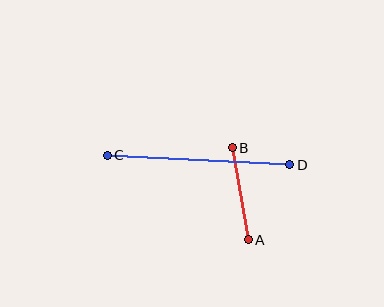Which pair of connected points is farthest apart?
Points C and D are farthest apart.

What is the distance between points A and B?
The distance is approximately 93 pixels.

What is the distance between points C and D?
The distance is approximately 183 pixels.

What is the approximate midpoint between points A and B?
The midpoint is at approximately (240, 194) pixels.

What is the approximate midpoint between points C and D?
The midpoint is at approximately (199, 160) pixels.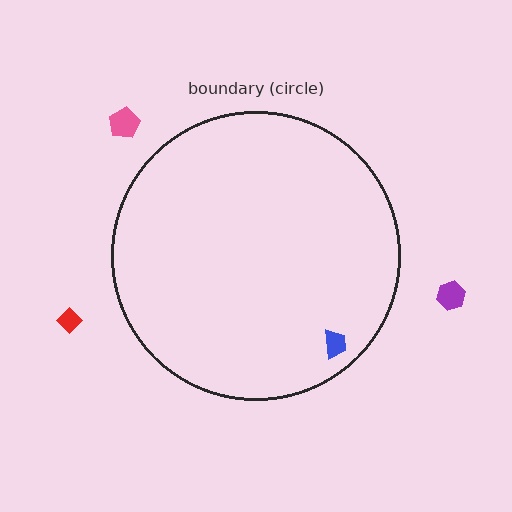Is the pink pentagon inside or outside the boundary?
Outside.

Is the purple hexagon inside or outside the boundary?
Outside.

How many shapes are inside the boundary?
1 inside, 3 outside.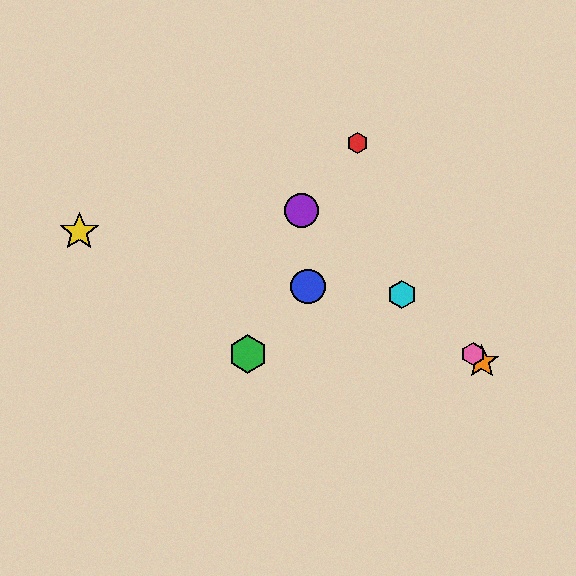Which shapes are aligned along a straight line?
The purple circle, the orange star, the cyan hexagon, the pink hexagon are aligned along a straight line.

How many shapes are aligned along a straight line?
4 shapes (the purple circle, the orange star, the cyan hexagon, the pink hexagon) are aligned along a straight line.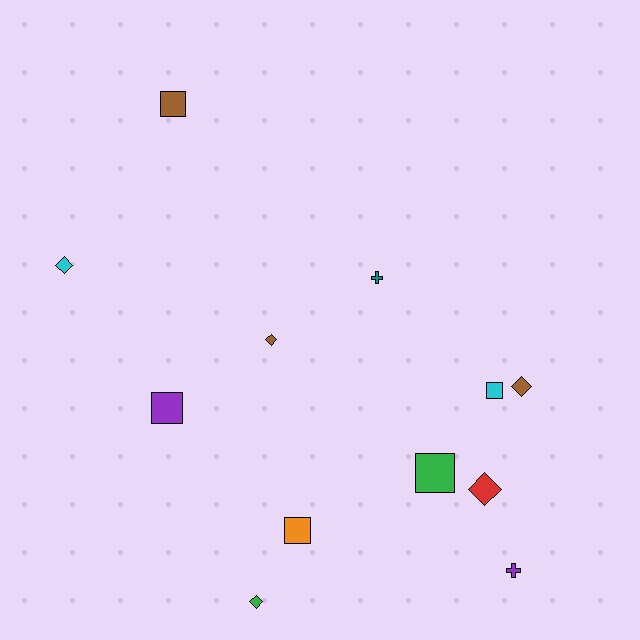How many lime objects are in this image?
There are no lime objects.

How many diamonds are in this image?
There are 5 diamonds.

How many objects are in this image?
There are 12 objects.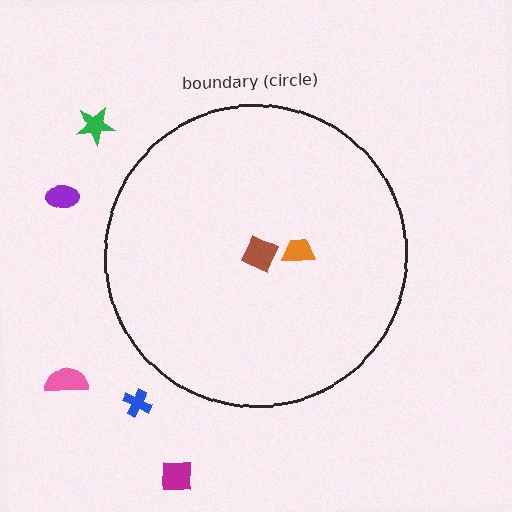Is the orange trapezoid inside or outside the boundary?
Inside.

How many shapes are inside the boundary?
2 inside, 5 outside.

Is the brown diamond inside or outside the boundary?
Inside.